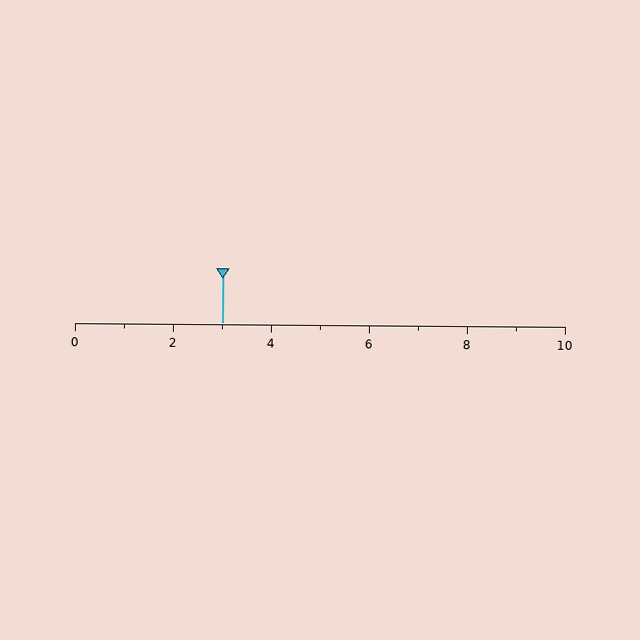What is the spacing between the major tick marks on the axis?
The major ticks are spaced 2 apart.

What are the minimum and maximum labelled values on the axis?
The axis runs from 0 to 10.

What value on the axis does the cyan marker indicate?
The marker indicates approximately 3.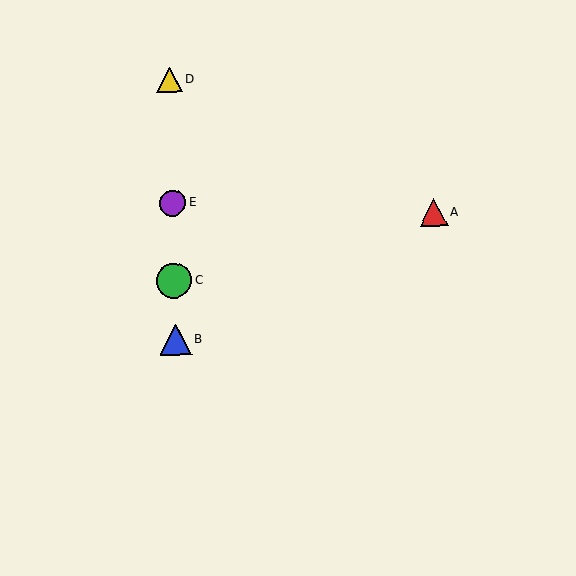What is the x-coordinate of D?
Object D is at x≈170.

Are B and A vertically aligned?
No, B is at x≈176 and A is at x≈434.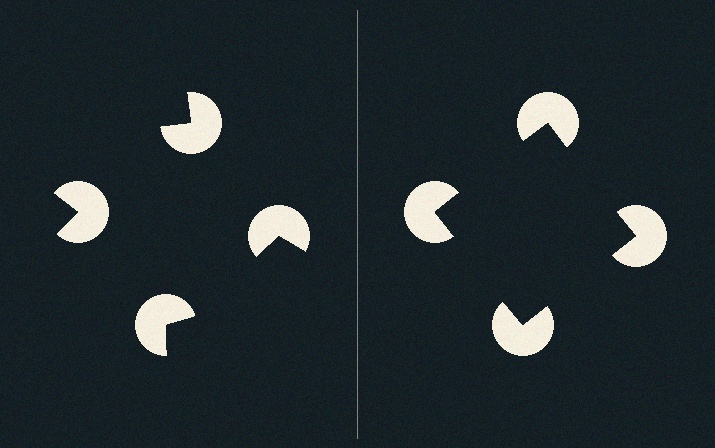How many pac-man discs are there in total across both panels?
8 — 4 on each side.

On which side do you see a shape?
An illusory square appears on the right side. On the left side the wedge cuts are rotated, so no coherent shape forms.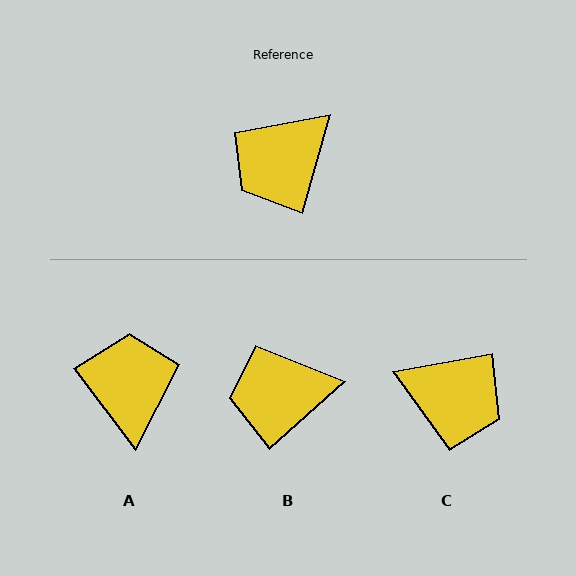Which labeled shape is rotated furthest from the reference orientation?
A, about 127 degrees away.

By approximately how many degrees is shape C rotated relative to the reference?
Approximately 116 degrees counter-clockwise.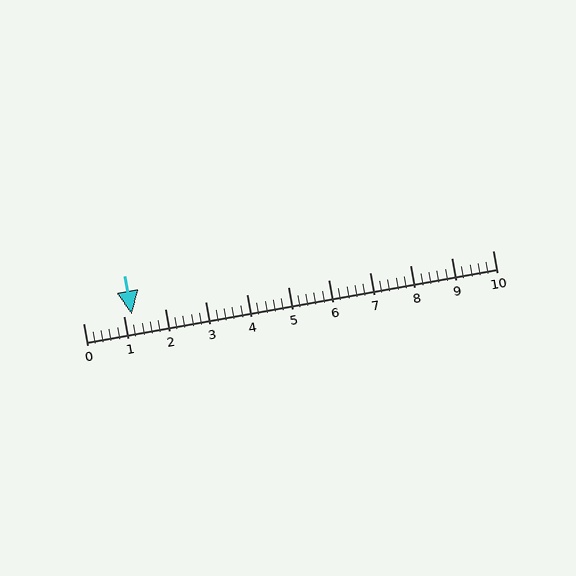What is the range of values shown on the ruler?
The ruler shows values from 0 to 10.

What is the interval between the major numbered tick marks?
The major tick marks are spaced 1 units apart.